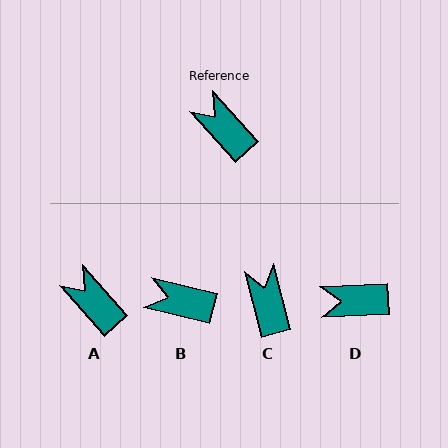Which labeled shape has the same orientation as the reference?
A.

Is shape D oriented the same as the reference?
No, it is off by about 50 degrees.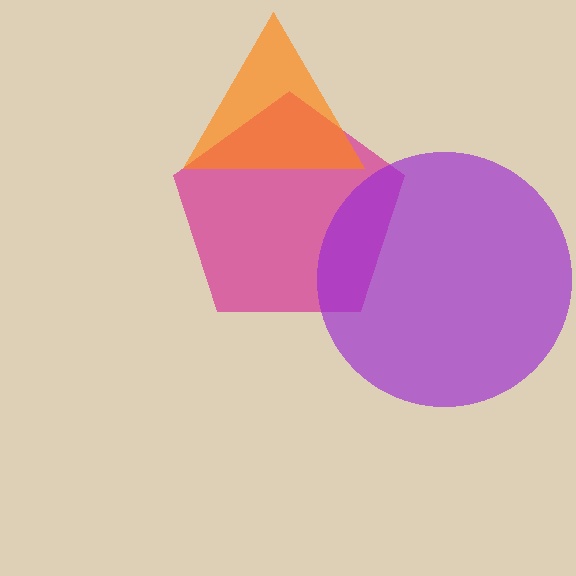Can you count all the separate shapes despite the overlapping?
Yes, there are 3 separate shapes.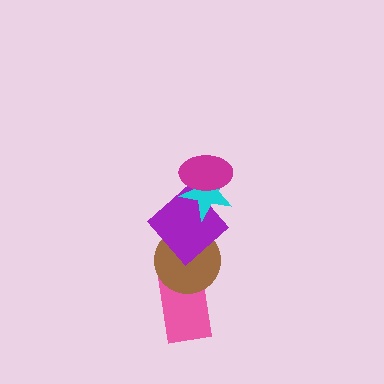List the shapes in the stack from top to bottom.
From top to bottom: the magenta ellipse, the cyan star, the purple diamond, the brown circle, the pink rectangle.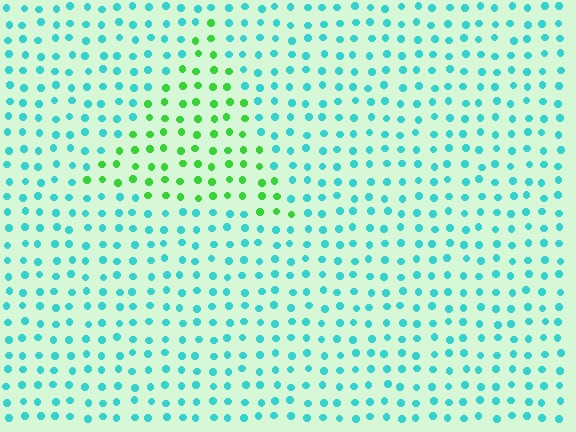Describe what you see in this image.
The image is filled with small cyan elements in a uniform arrangement. A triangle-shaped region is visible where the elements are tinted to a slightly different hue, forming a subtle color boundary.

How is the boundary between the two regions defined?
The boundary is defined purely by a slight shift in hue (about 59 degrees). Spacing, size, and orientation are identical on both sides.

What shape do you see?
I see a triangle.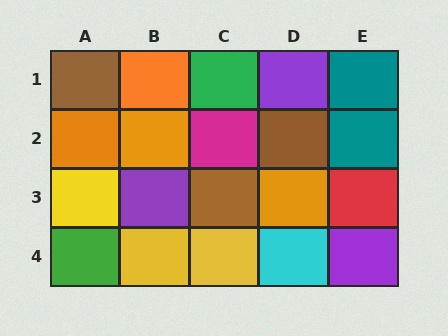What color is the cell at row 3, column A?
Yellow.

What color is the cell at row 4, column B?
Yellow.